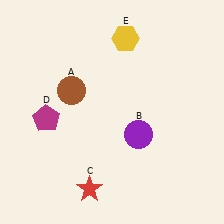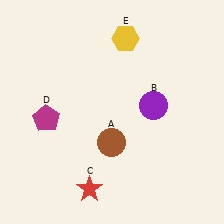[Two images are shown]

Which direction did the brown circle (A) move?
The brown circle (A) moved down.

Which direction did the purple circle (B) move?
The purple circle (B) moved up.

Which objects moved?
The objects that moved are: the brown circle (A), the purple circle (B).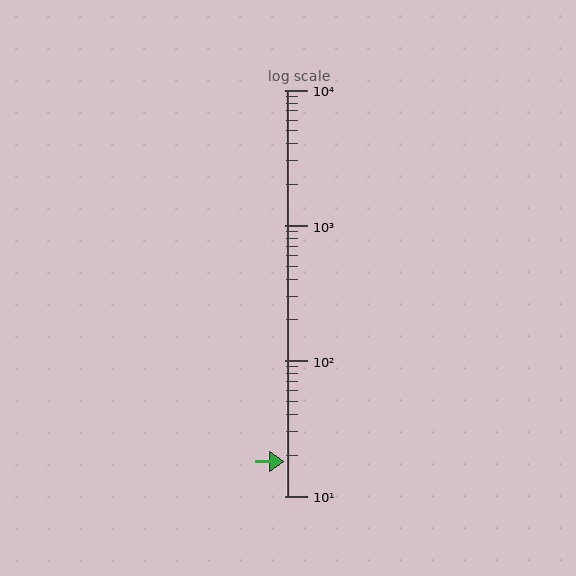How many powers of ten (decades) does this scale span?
The scale spans 3 decades, from 10 to 10000.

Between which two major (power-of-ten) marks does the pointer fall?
The pointer is between 10 and 100.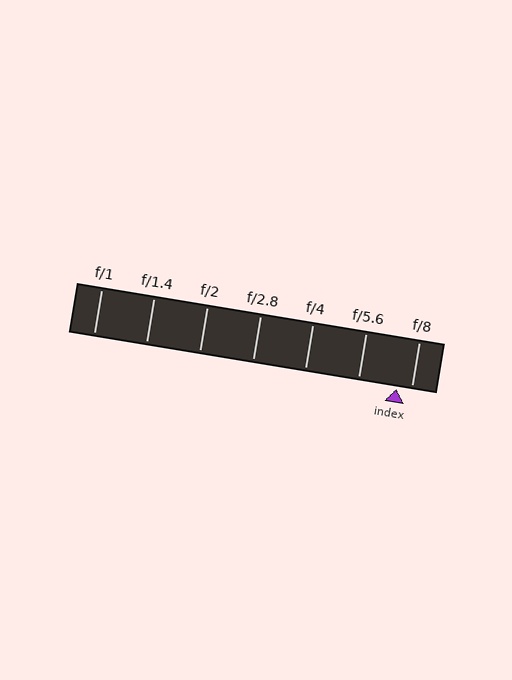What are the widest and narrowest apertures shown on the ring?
The widest aperture shown is f/1 and the narrowest is f/8.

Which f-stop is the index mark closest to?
The index mark is closest to f/8.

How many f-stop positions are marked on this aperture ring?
There are 7 f-stop positions marked.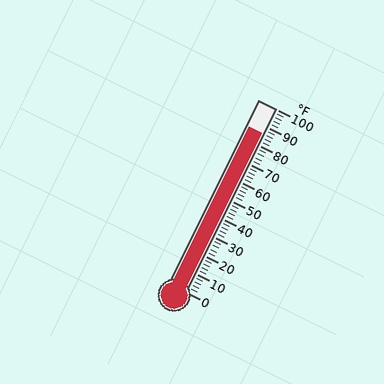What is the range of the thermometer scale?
The thermometer scale ranges from 0°F to 100°F.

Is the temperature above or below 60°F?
The temperature is above 60°F.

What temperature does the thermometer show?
The thermometer shows approximately 86°F.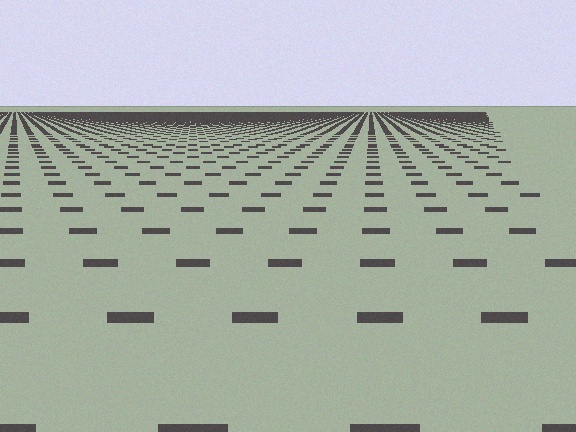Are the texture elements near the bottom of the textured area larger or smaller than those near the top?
Larger. Near the bottom, elements are closer to the viewer and appear at a bigger on-screen size.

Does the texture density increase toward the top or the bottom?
Density increases toward the top.